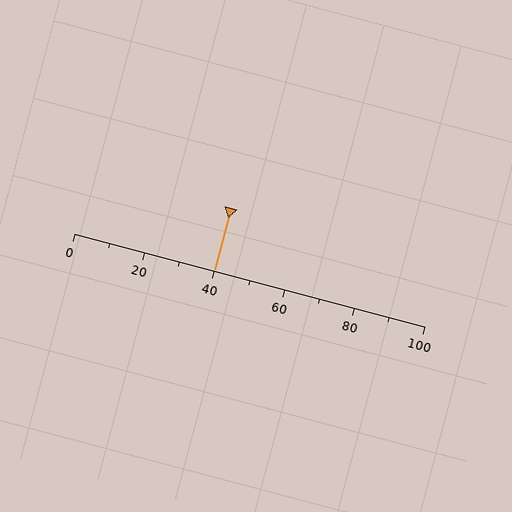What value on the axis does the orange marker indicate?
The marker indicates approximately 40.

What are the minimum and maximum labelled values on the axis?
The axis runs from 0 to 100.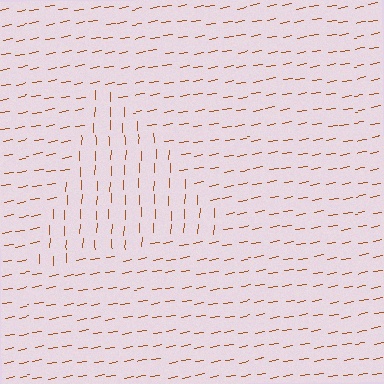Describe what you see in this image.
The image is filled with small brown line segments. A triangle region in the image has lines oriented differently from the surrounding lines, creating a visible texture boundary.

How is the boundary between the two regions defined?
The boundary is defined purely by a change in line orientation (approximately 78 degrees difference). All lines are the same color and thickness.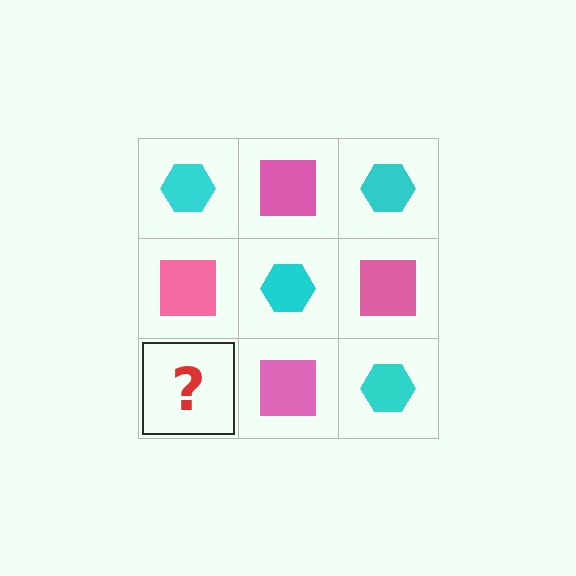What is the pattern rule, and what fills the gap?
The rule is that it alternates cyan hexagon and pink square in a checkerboard pattern. The gap should be filled with a cyan hexagon.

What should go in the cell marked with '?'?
The missing cell should contain a cyan hexagon.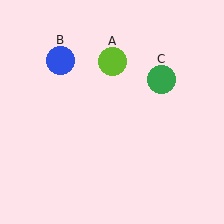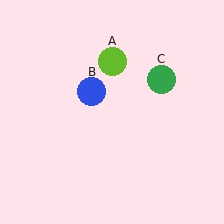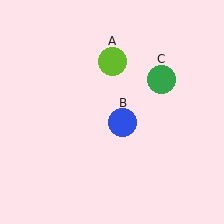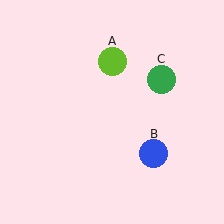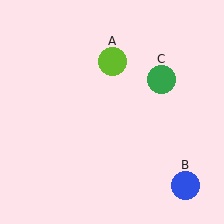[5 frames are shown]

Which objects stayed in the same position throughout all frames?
Lime circle (object A) and green circle (object C) remained stationary.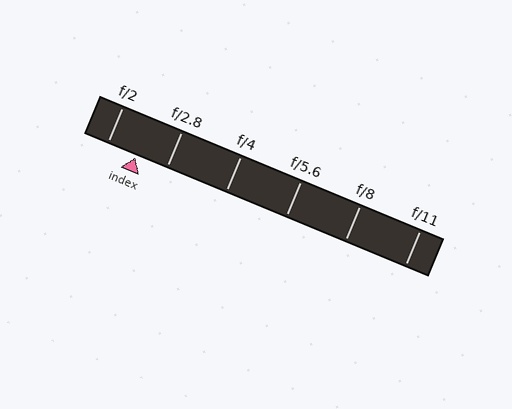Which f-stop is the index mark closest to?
The index mark is closest to f/2.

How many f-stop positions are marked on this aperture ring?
There are 6 f-stop positions marked.